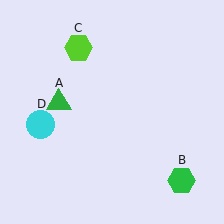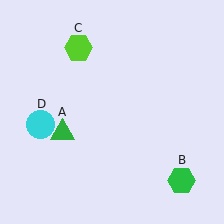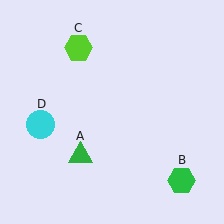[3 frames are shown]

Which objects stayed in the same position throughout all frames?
Green hexagon (object B) and lime hexagon (object C) and cyan circle (object D) remained stationary.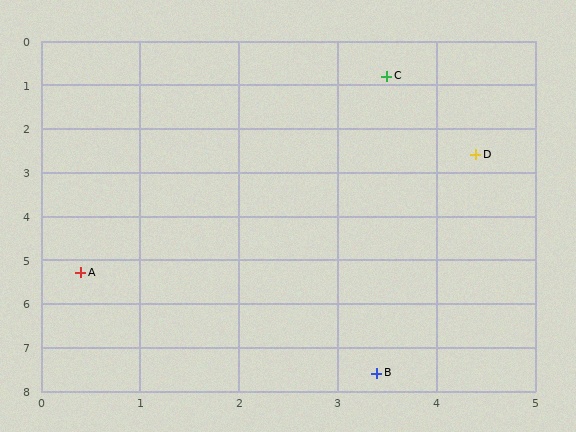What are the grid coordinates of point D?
Point D is at approximately (4.4, 2.6).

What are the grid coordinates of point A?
Point A is at approximately (0.4, 5.3).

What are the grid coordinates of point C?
Point C is at approximately (3.5, 0.8).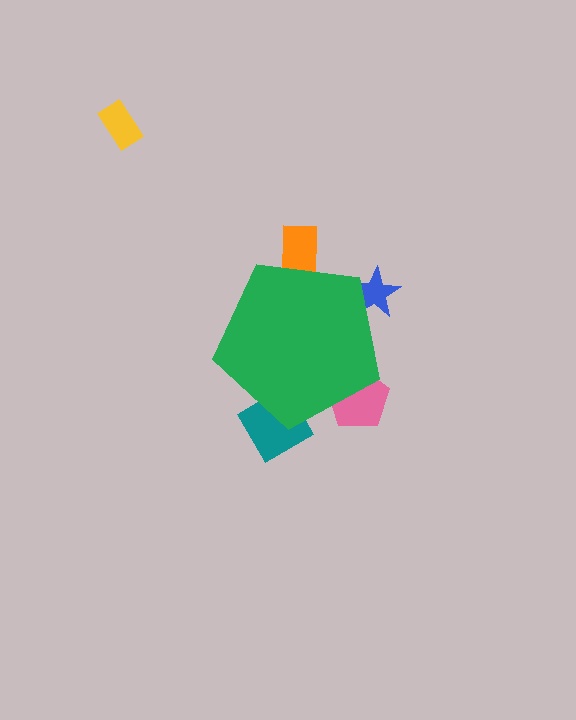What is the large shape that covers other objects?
A green pentagon.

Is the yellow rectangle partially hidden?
No, the yellow rectangle is fully visible.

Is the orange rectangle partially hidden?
Yes, the orange rectangle is partially hidden behind the green pentagon.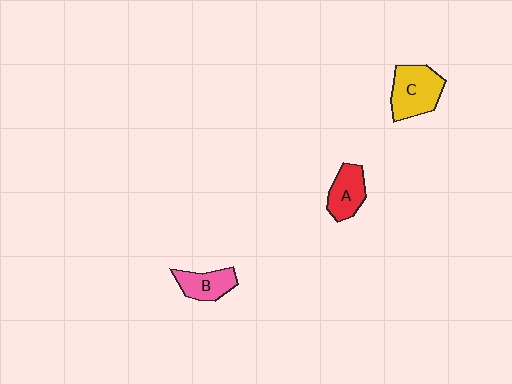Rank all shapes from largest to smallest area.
From largest to smallest: C (yellow), A (red), B (pink).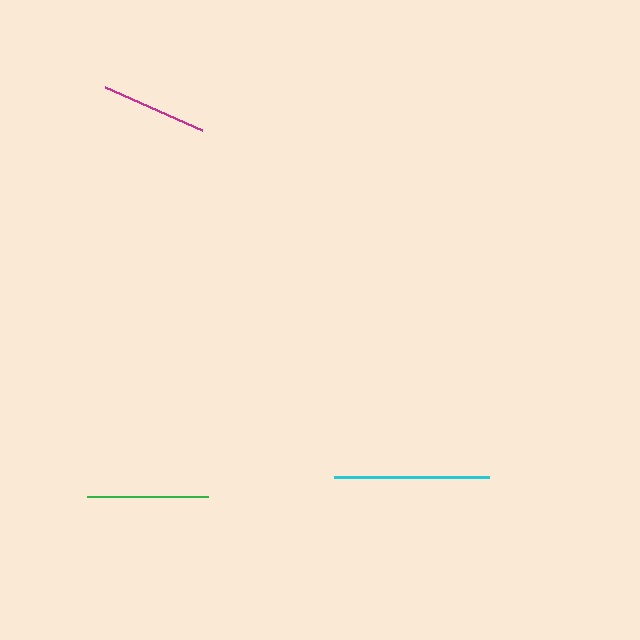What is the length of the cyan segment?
The cyan segment is approximately 155 pixels long.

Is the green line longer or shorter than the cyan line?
The cyan line is longer than the green line.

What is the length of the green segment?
The green segment is approximately 120 pixels long.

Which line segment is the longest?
The cyan line is the longest at approximately 155 pixels.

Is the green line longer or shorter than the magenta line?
The green line is longer than the magenta line.